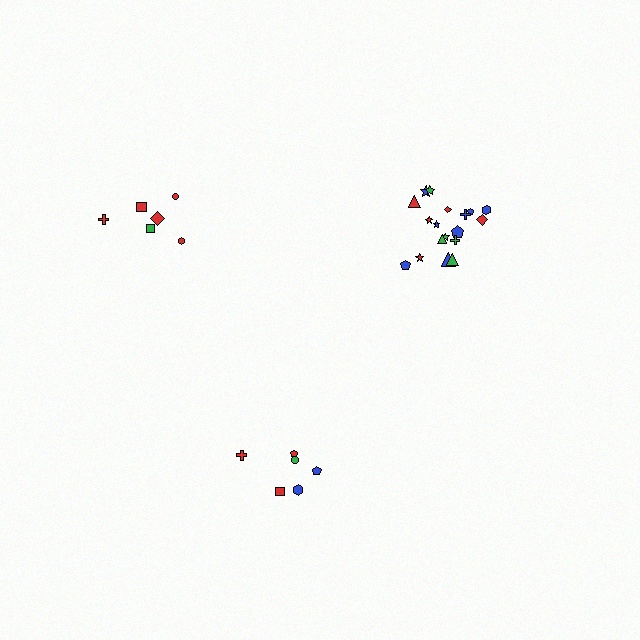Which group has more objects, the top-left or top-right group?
The top-right group.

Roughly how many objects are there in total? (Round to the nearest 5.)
Roughly 30 objects in total.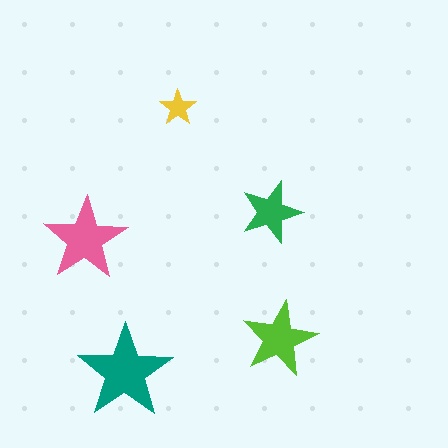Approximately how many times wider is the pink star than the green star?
About 1.5 times wider.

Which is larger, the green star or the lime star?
The lime one.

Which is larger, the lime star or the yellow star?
The lime one.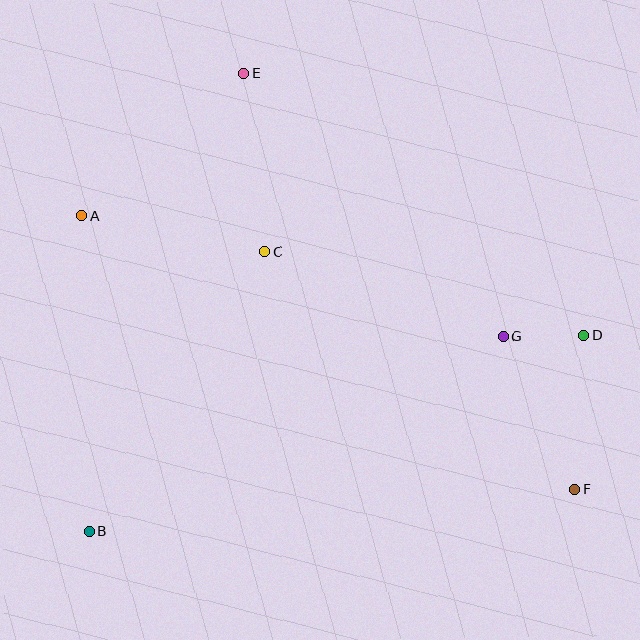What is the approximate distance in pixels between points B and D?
The distance between B and D is approximately 532 pixels.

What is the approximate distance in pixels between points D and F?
The distance between D and F is approximately 154 pixels.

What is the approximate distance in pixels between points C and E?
The distance between C and E is approximately 179 pixels.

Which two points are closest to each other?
Points D and G are closest to each other.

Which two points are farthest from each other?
Points A and F are farthest from each other.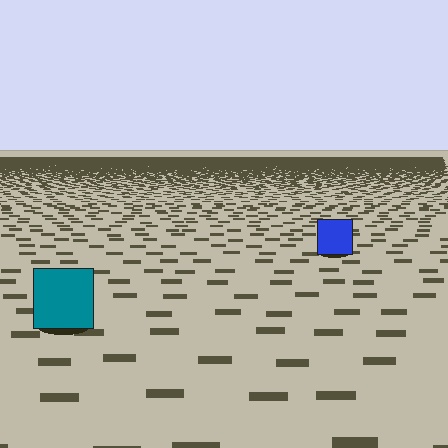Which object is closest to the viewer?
The teal square is closest. The texture marks near it are larger and more spread out.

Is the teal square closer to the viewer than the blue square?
Yes. The teal square is closer — you can tell from the texture gradient: the ground texture is coarser near it.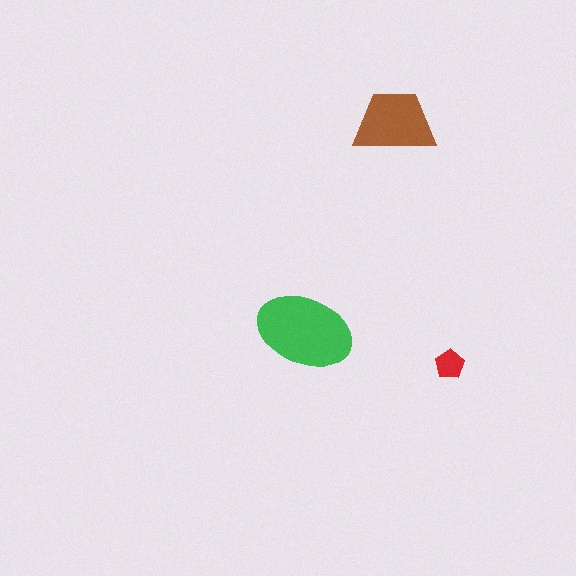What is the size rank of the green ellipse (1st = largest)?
1st.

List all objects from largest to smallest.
The green ellipse, the brown trapezoid, the red pentagon.